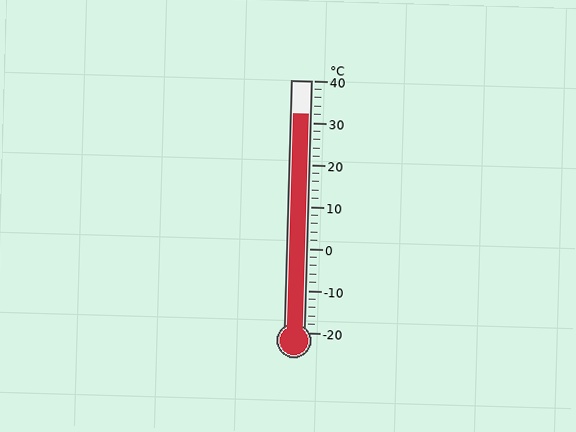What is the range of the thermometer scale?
The thermometer scale ranges from -20°C to 40°C.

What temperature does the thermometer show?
The thermometer shows approximately 32°C.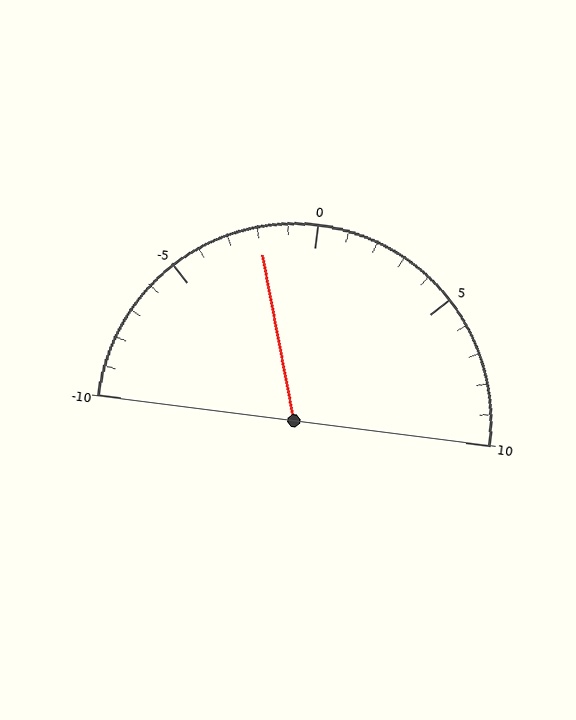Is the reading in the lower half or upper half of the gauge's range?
The reading is in the lower half of the range (-10 to 10).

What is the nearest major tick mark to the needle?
The nearest major tick mark is 0.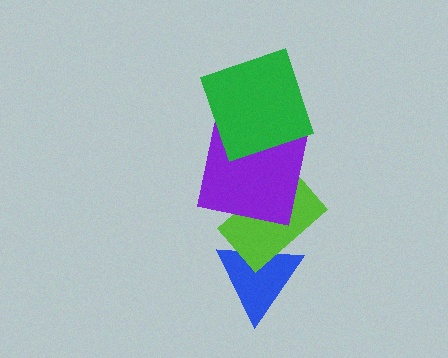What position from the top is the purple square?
The purple square is 2nd from the top.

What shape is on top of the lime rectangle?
The purple square is on top of the lime rectangle.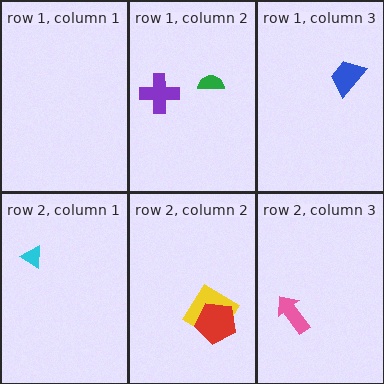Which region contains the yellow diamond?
The row 2, column 2 region.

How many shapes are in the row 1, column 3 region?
1.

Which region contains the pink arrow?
The row 2, column 3 region.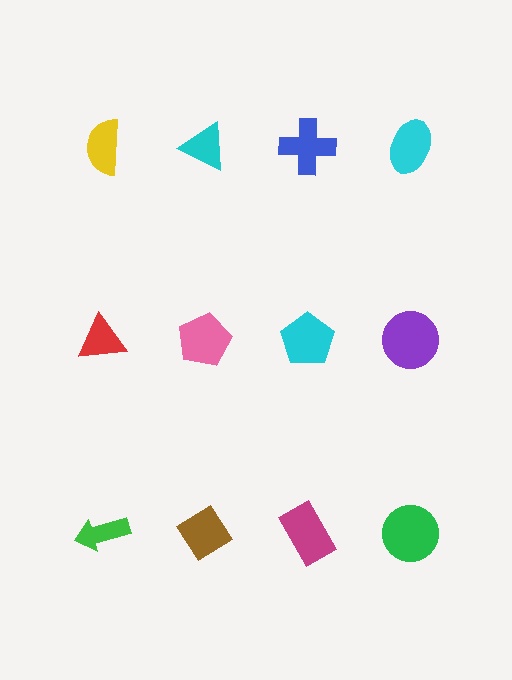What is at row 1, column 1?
A yellow semicircle.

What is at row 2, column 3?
A cyan pentagon.